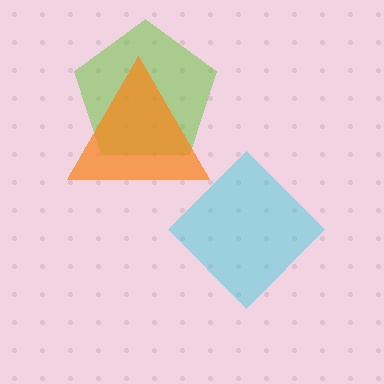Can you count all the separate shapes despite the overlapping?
Yes, there are 3 separate shapes.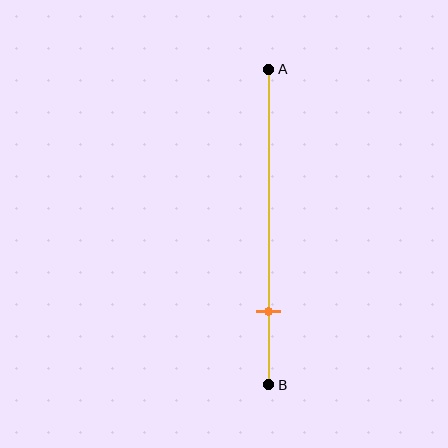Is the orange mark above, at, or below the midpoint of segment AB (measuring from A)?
The orange mark is below the midpoint of segment AB.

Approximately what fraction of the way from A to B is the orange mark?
The orange mark is approximately 75% of the way from A to B.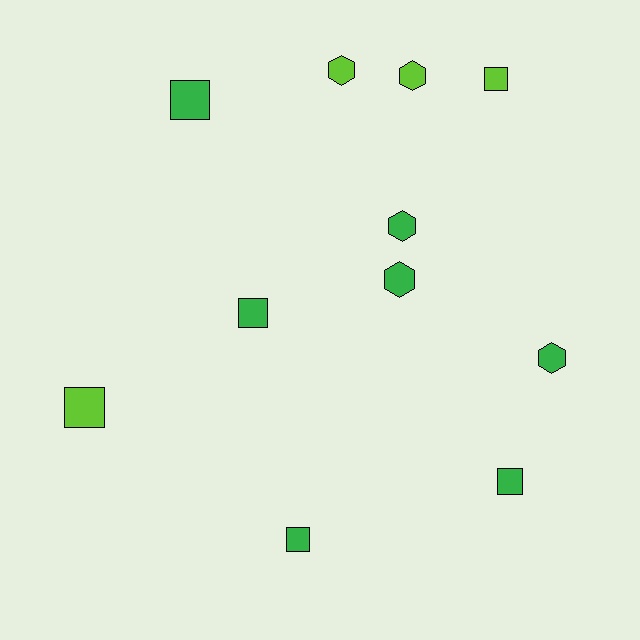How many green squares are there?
There are 4 green squares.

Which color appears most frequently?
Green, with 7 objects.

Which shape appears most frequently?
Square, with 6 objects.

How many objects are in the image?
There are 11 objects.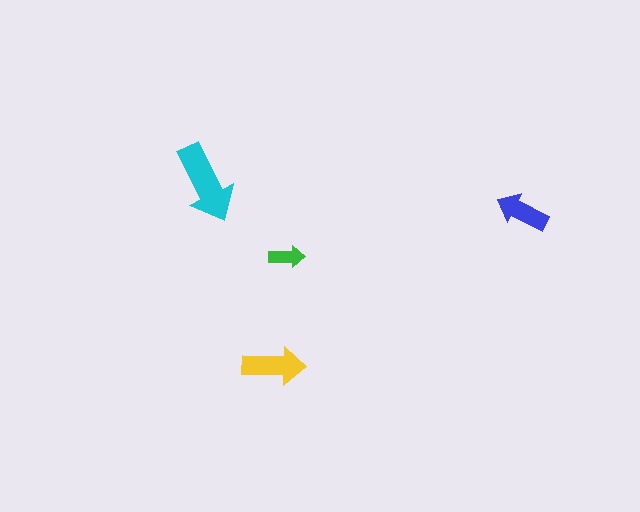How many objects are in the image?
There are 4 objects in the image.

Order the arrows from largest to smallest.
the cyan one, the yellow one, the blue one, the green one.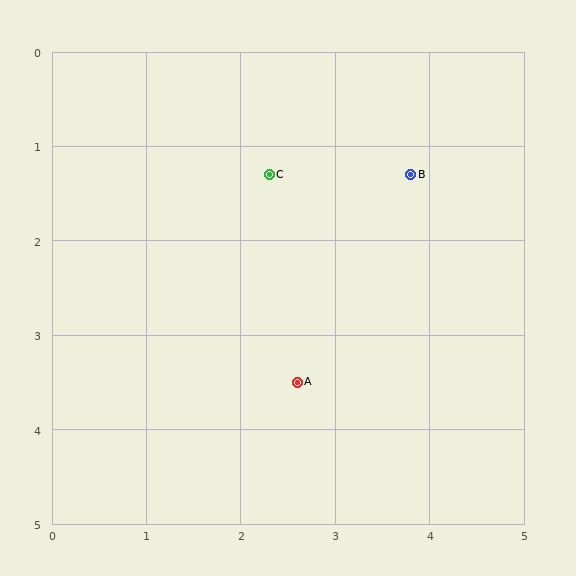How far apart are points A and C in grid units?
Points A and C are about 2.2 grid units apart.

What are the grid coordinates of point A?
Point A is at approximately (2.6, 3.5).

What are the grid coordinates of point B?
Point B is at approximately (3.8, 1.3).